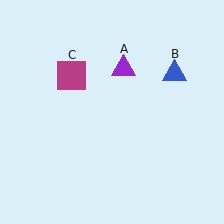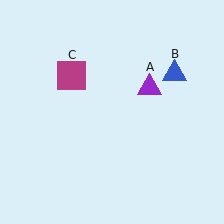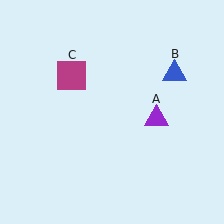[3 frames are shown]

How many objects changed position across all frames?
1 object changed position: purple triangle (object A).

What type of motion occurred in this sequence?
The purple triangle (object A) rotated clockwise around the center of the scene.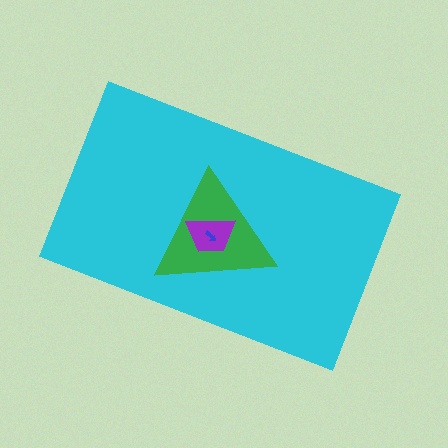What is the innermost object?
The blue arrow.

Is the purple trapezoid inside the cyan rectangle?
Yes.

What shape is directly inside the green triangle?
The purple trapezoid.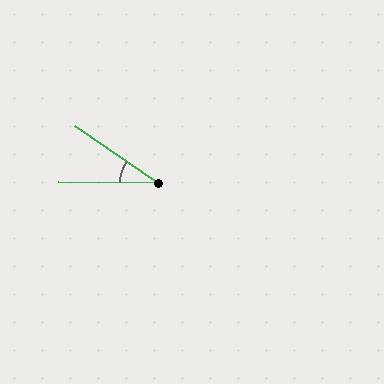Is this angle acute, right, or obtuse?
It is acute.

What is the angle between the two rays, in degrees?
Approximately 34 degrees.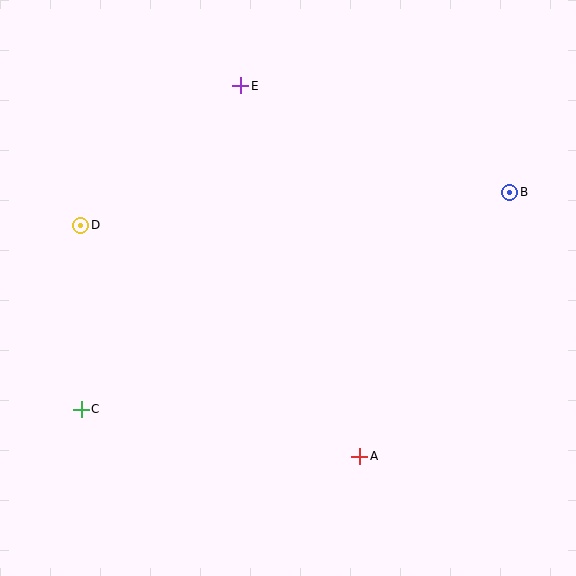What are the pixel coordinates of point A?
Point A is at (360, 456).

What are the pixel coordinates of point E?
Point E is at (241, 86).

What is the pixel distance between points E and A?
The distance between E and A is 389 pixels.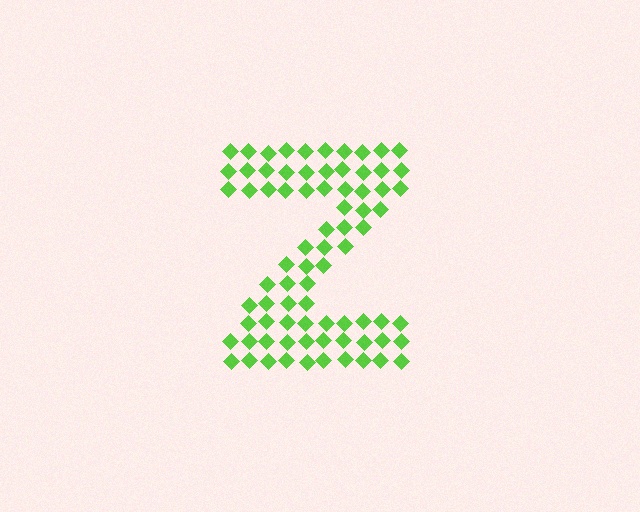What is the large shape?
The large shape is the letter Z.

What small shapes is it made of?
It is made of small diamonds.